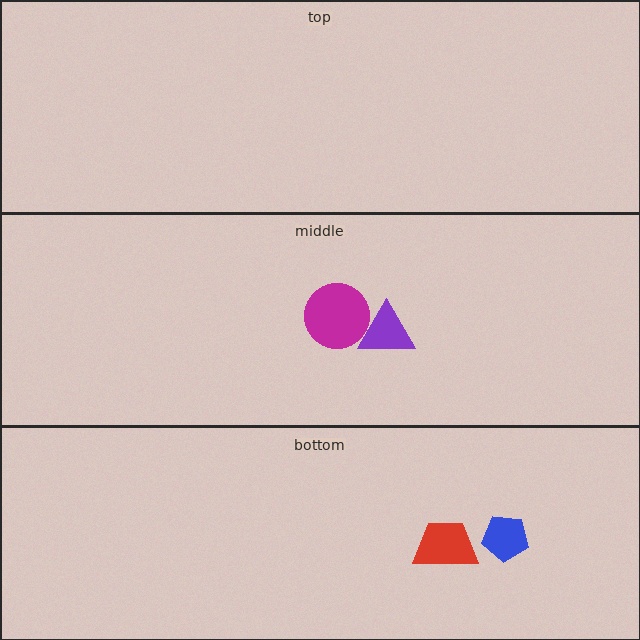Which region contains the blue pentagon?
The bottom region.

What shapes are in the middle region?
The magenta circle, the purple triangle.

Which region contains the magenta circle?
The middle region.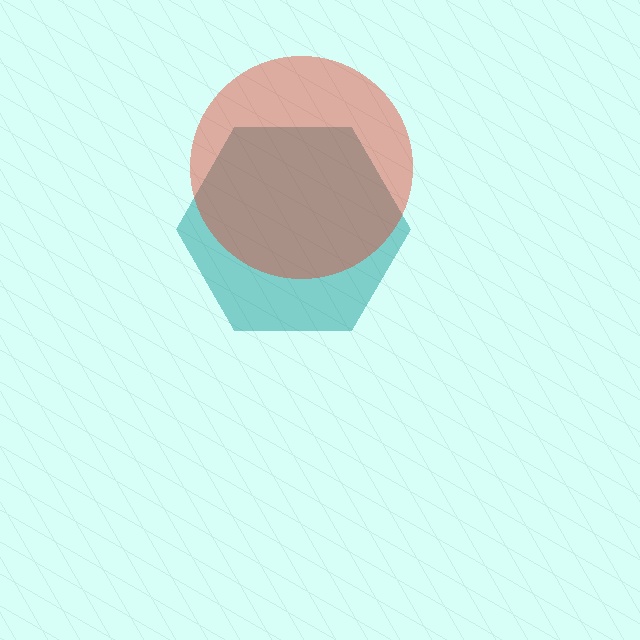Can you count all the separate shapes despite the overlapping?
Yes, there are 2 separate shapes.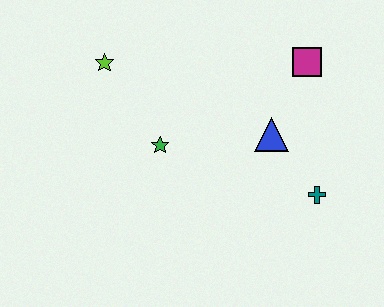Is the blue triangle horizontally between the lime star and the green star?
No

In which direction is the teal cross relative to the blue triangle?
The teal cross is below the blue triangle.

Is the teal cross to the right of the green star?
Yes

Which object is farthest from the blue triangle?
The lime star is farthest from the blue triangle.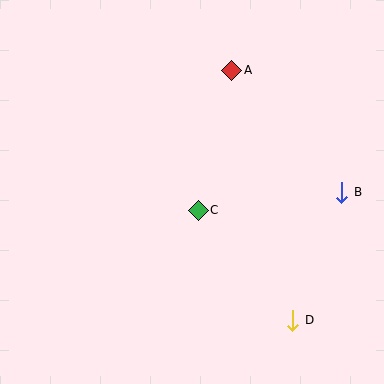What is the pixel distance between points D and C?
The distance between D and C is 144 pixels.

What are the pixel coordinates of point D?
Point D is at (293, 320).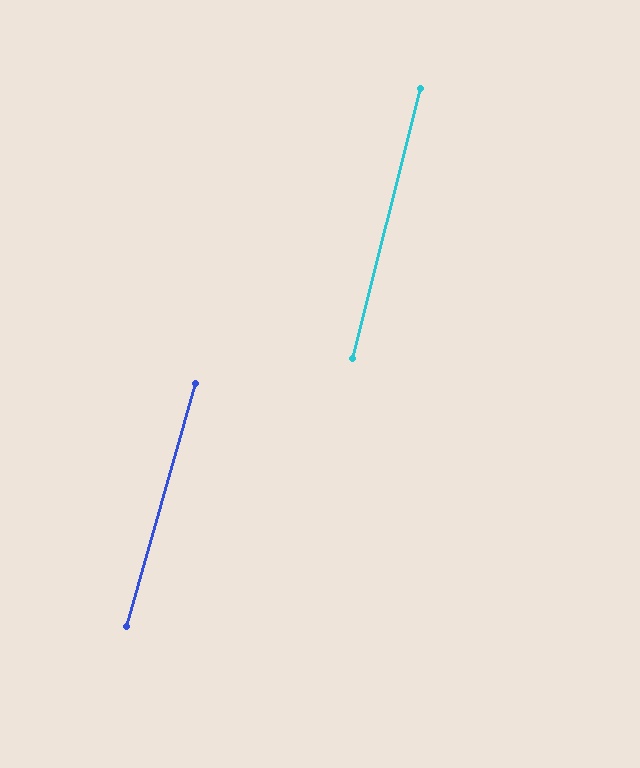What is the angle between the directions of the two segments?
Approximately 2 degrees.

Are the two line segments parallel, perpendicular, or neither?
Parallel — their directions differ by only 1.6°.